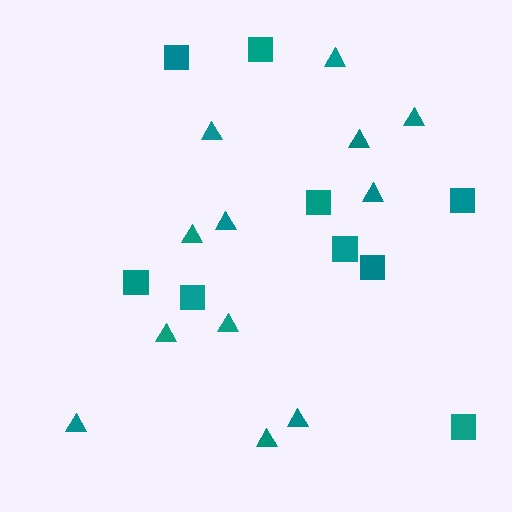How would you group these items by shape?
There are 2 groups: one group of triangles (12) and one group of squares (9).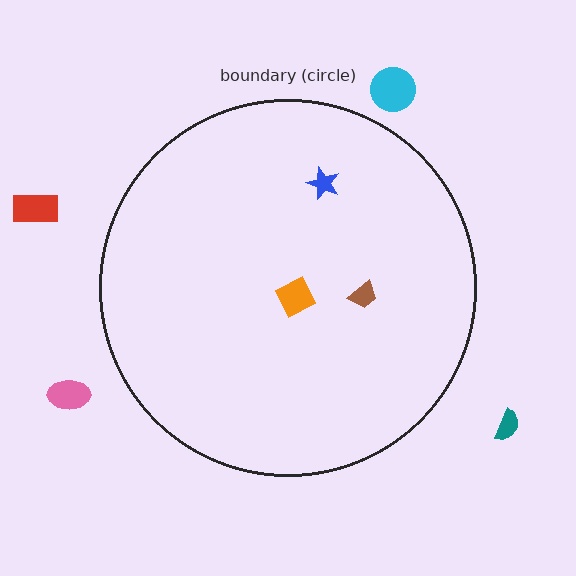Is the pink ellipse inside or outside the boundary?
Outside.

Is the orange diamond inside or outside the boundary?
Inside.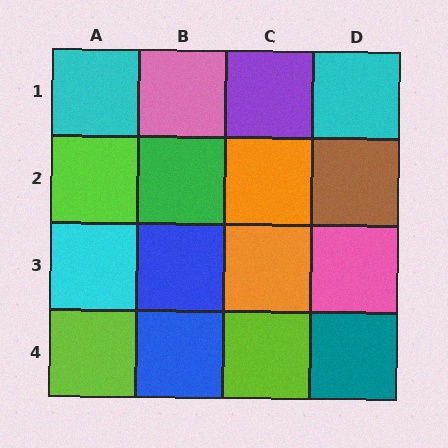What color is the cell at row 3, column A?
Cyan.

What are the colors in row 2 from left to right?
Lime, green, orange, brown.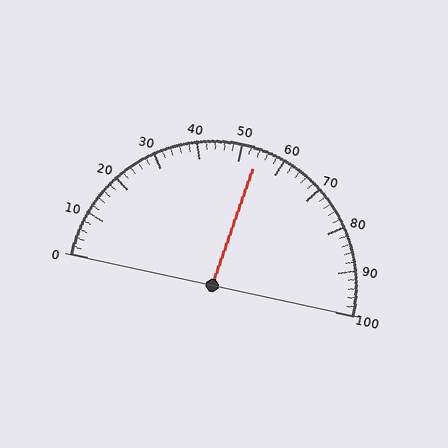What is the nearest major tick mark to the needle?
The nearest major tick mark is 50.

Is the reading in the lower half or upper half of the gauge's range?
The reading is in the upper half of the range (0 to 100).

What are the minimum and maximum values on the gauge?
The gauge ranges from 0 to 100.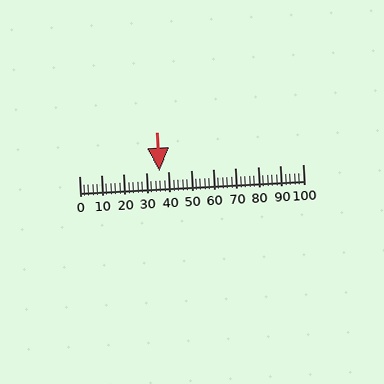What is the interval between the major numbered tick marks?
The major tick marks are spaced 10 units apart.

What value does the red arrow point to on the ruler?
The red arrow points to approximately 36.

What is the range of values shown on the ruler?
The ruler shows values from 0 to 100.